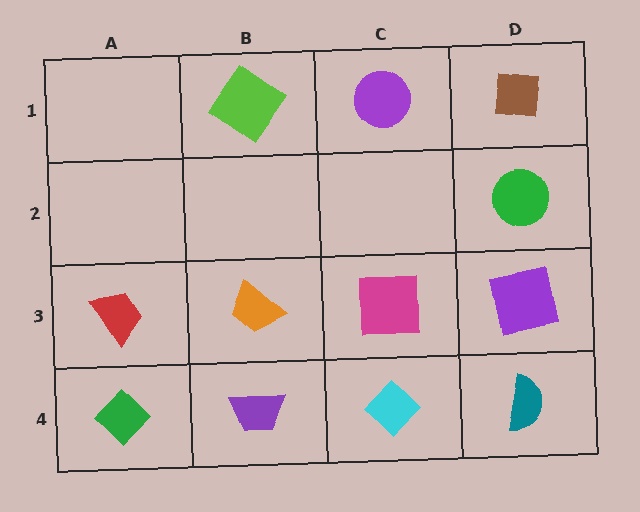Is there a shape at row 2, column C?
No, that cell is empty.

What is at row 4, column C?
A cyan diamond.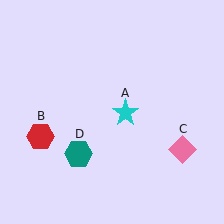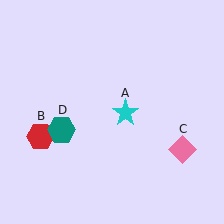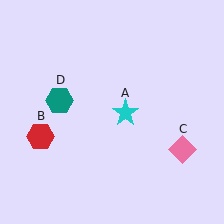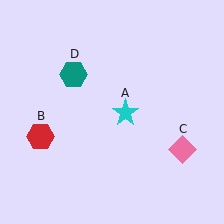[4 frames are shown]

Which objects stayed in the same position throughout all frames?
Cyan star (object A) and red hexagon (object B) and pink diamond (object C) remained stationary.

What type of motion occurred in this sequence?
The teal hexagon (object D) rotated clockwise around the center of the scene.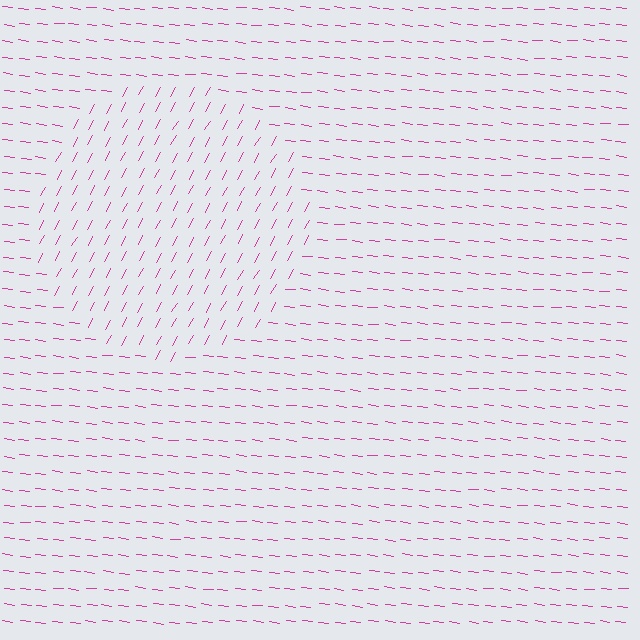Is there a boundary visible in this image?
Yes, there is a texture boundary formed by a change in line orientation.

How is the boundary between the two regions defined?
The boundary is defined purely by a change in line orientation (approximately 68 degrees difference). All lines are the same color and thickness.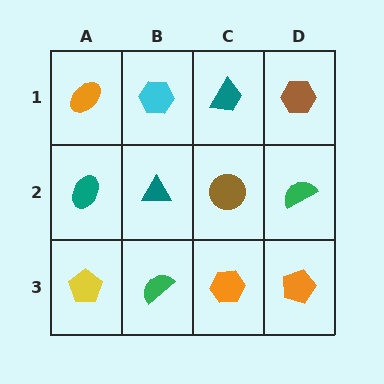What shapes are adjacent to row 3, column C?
A brown circle (row 2, column C), a green semicircle (row 3, column B), an orange pentagon (row 3, column D).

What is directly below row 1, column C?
A brown circle.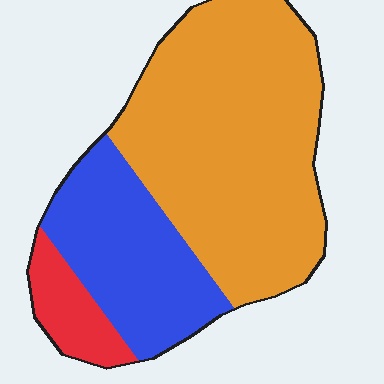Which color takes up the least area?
Red, at roughly 10%.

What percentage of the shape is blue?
Blue takes up about one quarter (1/4) of the shape.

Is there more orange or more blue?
Orange.